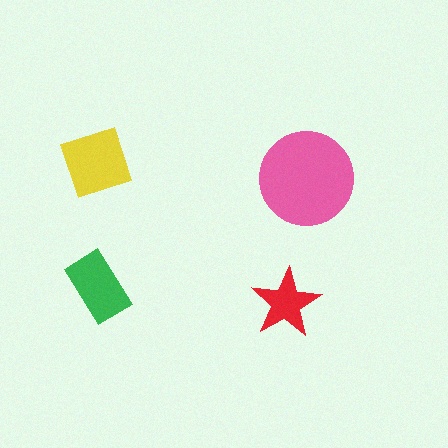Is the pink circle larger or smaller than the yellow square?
Larger.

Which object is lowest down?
The red star is bottommost.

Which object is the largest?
The pink circle.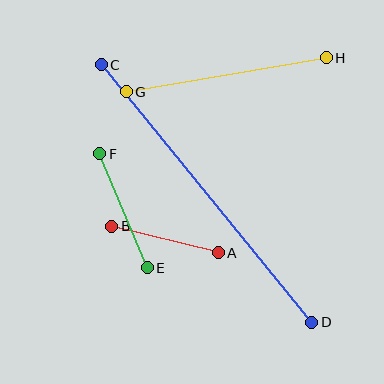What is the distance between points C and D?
The distance is approximately 332 pixels.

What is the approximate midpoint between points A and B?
The midpoint is at approximately (165, 239) pixels.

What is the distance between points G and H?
The distance is approximately 203 pixels.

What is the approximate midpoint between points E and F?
The midpoint is at approximately (124, 211) pixels.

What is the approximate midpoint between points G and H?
The midpoint is at approximately (226, 75) pixels.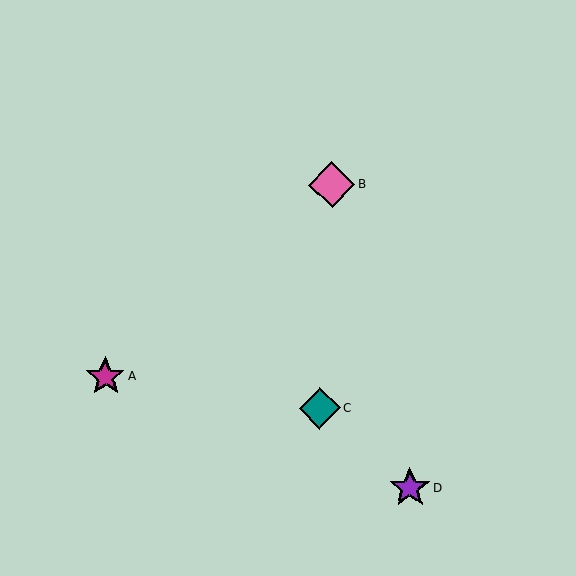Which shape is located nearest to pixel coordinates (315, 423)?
The teal diamond (labeled C) at (320, 408) is nearest to that location.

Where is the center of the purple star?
The center of the purple star is at (410, 488).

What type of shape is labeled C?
Shape C is a teal diamond.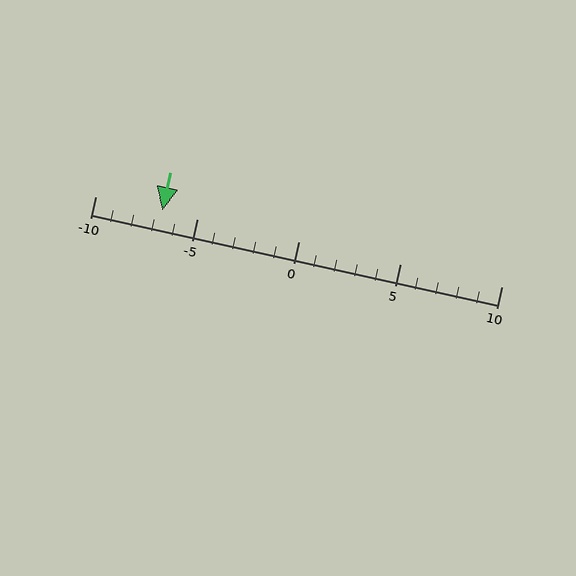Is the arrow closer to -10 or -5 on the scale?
The arrow is closer to -5.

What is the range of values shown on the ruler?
The ruler shows values from -10 to 10.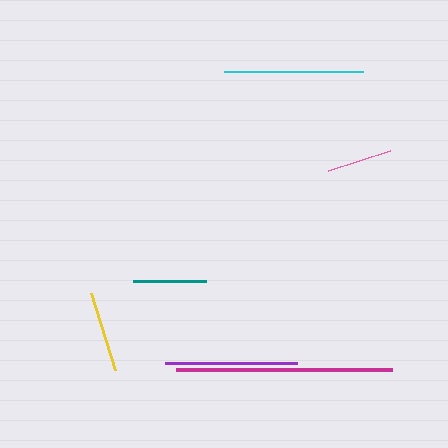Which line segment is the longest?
The magenta line is the longest at approximately 216 pixels.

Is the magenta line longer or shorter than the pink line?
The magenta line is longer than the pink line.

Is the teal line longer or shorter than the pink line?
The teal line is longer than the pink line.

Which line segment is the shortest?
The pink line is the shortest at approximately 65 pixels.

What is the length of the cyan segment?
The cyan segment is approximately 139 pixels long.